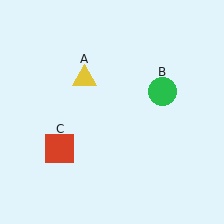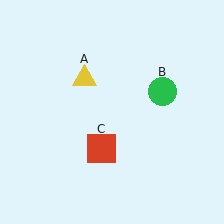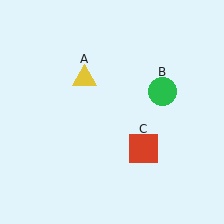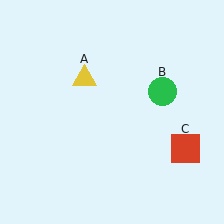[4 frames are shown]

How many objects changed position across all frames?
1 object changed position: red square (object C).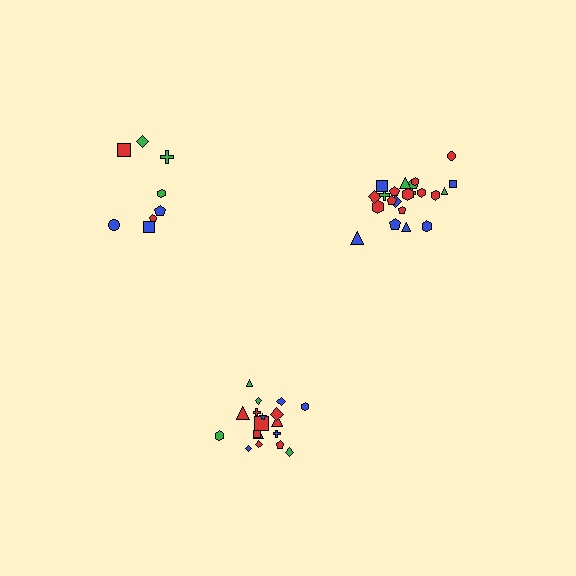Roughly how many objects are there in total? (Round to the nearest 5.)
Roughly 50 objects in total.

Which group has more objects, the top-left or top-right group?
The top-right group.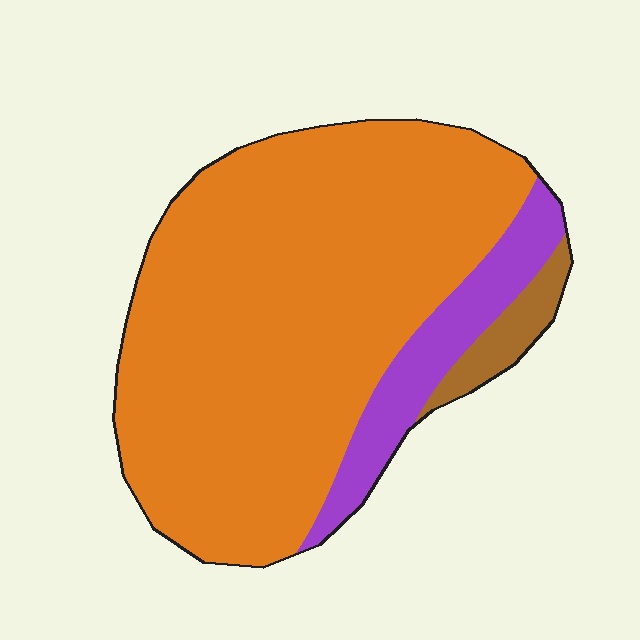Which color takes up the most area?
Orange, at roughly 80%.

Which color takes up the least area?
Brown, at roughly 5%.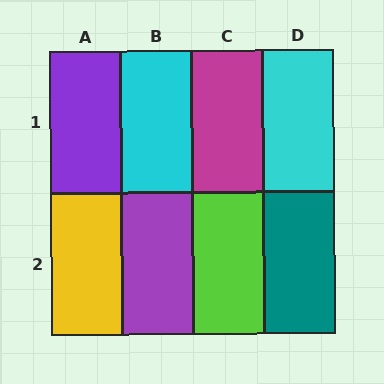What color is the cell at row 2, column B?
Purple.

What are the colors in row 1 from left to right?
Purple, cyan, magenta, cyan.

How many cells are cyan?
2 cells are cyan.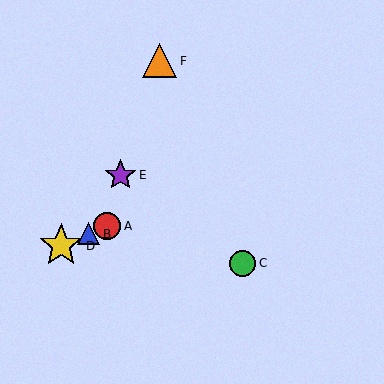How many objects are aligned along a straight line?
3 objects (A, B, D) are aligned along a straight line.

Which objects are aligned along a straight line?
Objects A, B, D are aligned along a straight line.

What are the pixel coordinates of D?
Object D is at (61, 246).